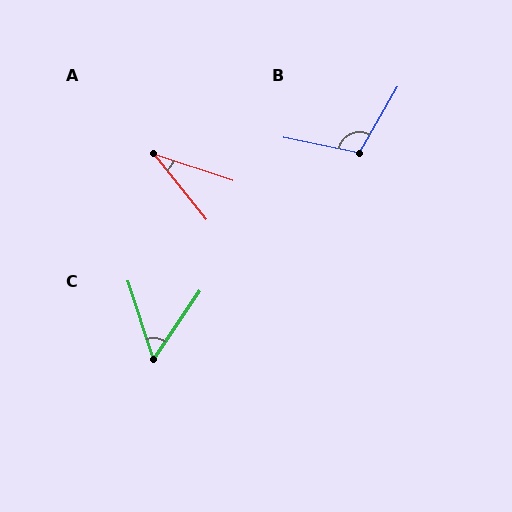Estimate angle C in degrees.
Approximately 52 degrees.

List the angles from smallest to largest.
A (33°), C (52°), B (108°).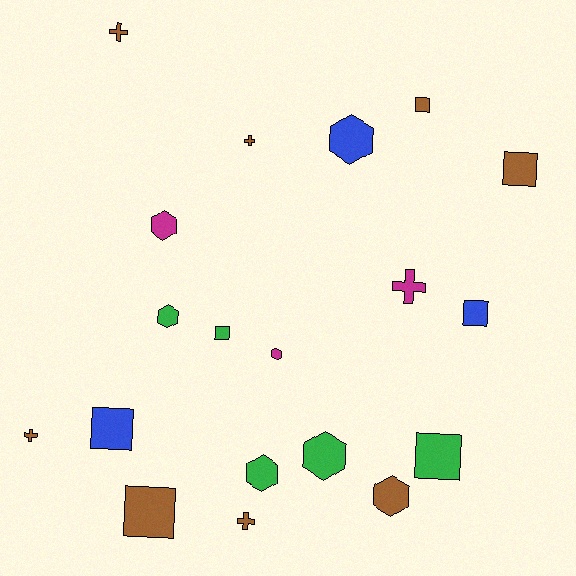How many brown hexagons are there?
There is 1 brown hexagon.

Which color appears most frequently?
Brown, with 8 objects.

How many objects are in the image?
There are 19 objects.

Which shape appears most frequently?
Square, with 7 objects.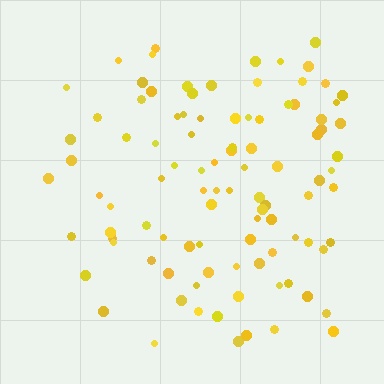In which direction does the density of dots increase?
From left to right, with the right side densest.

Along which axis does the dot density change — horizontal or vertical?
Horizontal.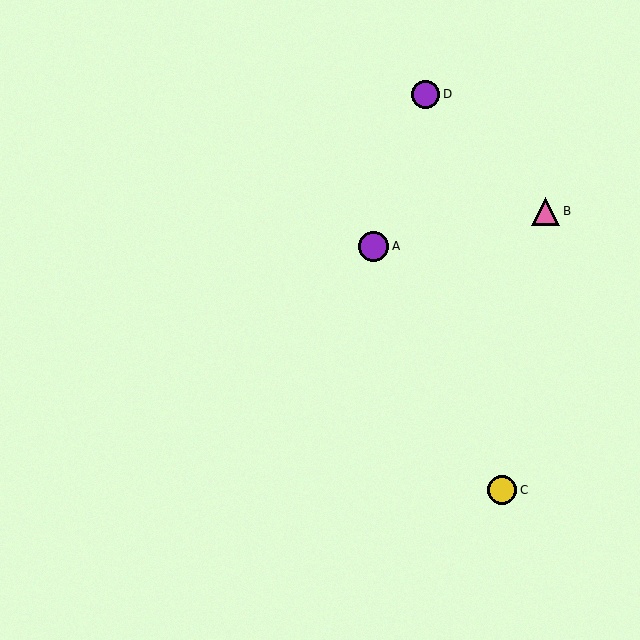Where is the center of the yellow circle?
The center of the yellow circle is at (502, 490).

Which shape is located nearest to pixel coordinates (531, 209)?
The pink triangle (labeled B) at (546, 211) is nearest to that location.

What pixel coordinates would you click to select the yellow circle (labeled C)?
Click at (502, 490) to select the yellow circle C.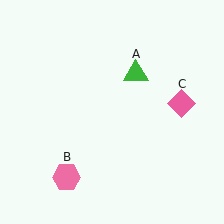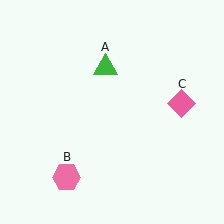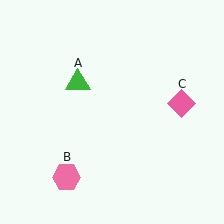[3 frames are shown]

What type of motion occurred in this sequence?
The green triangle (object A) rotated counterclockwise around the center of the scene.